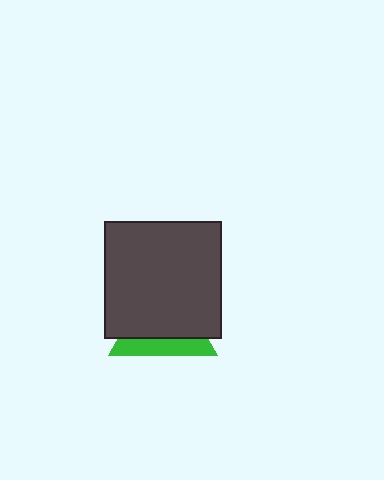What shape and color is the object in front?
The object in front is a dark gray square.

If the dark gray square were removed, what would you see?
You would see the complete green triangle.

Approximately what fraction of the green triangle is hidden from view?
Roughly 69% of the green triangle is hidden behind the dark gray square.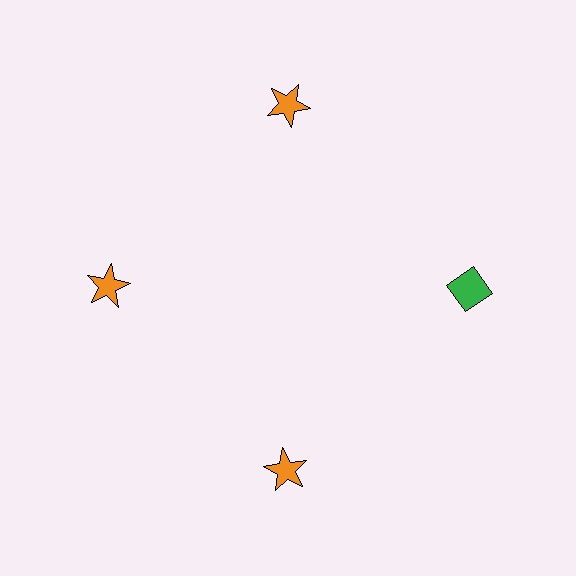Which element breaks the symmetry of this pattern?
The green diamond at roughly the 3 o'clock position breaks the symmetry. All other shapes are orange stars.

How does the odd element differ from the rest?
It differs in both color (green instead of orange) and shape (diamond instead of star).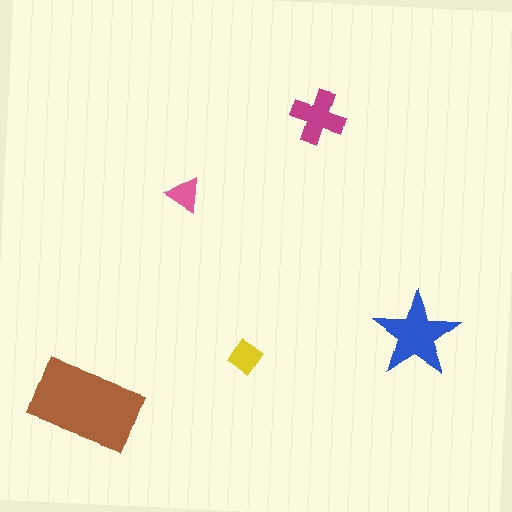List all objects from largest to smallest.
The brown rectangle, the blue star, the magenta cross, the yellow diamond, the pink triangle.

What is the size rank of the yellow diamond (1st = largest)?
4th.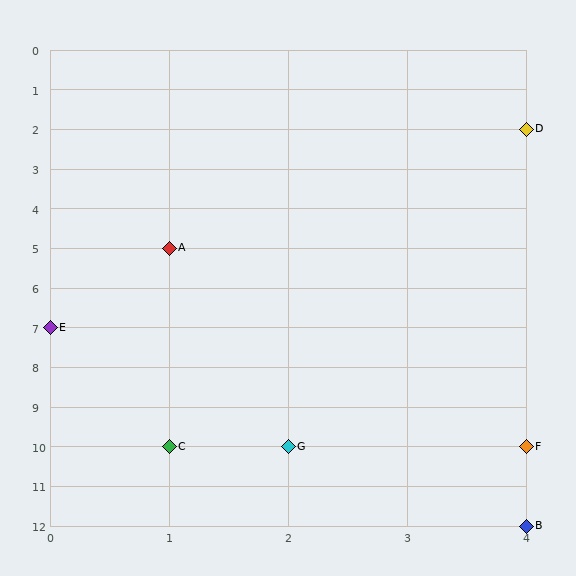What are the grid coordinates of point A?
Point A is at grid coordinates (1, 5).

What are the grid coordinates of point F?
Point F is at grid coordinates (4, 10).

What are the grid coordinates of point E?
Point E is at grid coordinates (0, 7).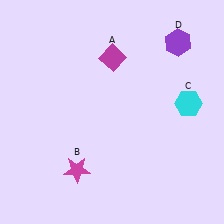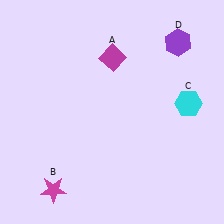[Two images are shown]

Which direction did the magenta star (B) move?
The magenta star (B) moved left.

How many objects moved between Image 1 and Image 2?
1 object moved between the two images.